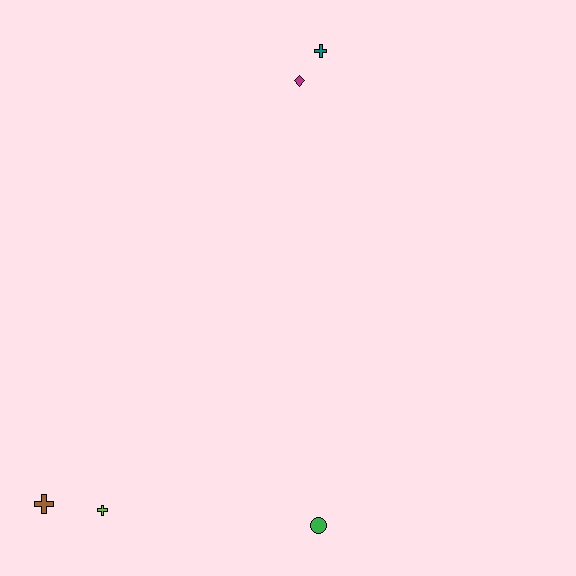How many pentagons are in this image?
There are no pentagons.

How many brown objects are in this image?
There is 1 brown object.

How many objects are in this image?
There are 5 objects.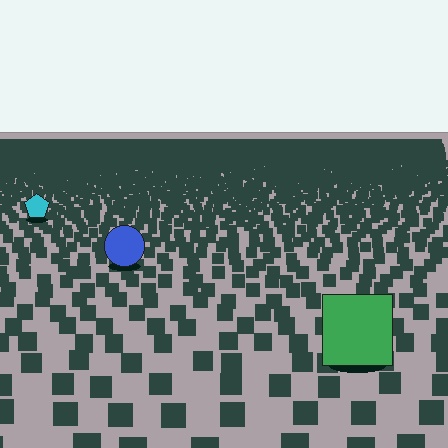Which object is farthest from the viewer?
The cyan pentagon is farthest from the viewer. It appears smaller and the ground texture around it is denser.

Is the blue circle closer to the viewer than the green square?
No. The green square is closer — you can tell from the texture gradient: the ground texture is coarser near it.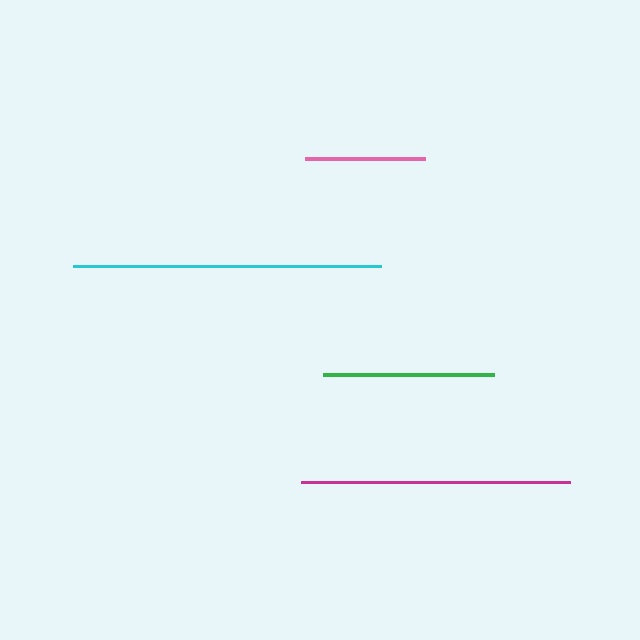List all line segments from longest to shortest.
From longest to shortest: cyan, magenta, green, pink.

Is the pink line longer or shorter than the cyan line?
The cyan line is longer than the pink line.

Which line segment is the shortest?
The pink line is the shortest at approximately 120 pixels.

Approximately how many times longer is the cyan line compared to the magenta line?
The cyan line is approximately 1.1 times the length of the magenta line.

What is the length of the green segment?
The green segment is approximately 171 pixels long.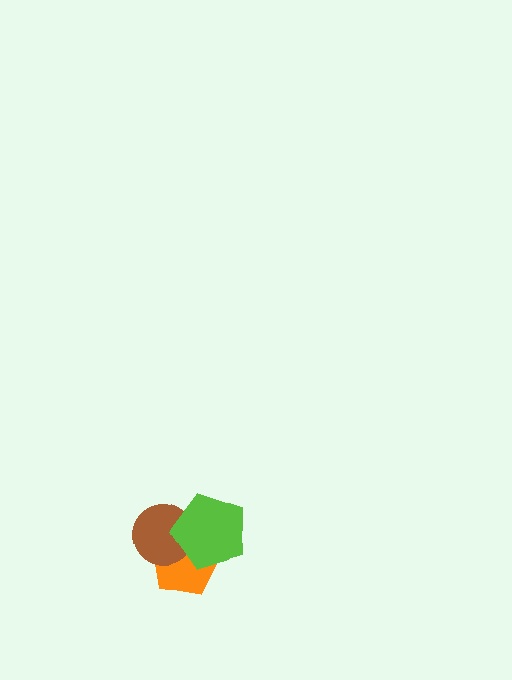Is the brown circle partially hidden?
Yes, it is partially covered by another shape.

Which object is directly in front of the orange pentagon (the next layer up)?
The brown circle is directly in front of the orange pentagon.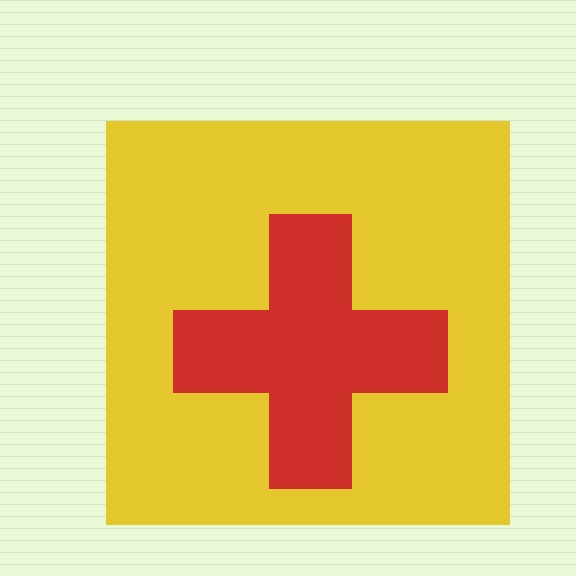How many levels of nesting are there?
2.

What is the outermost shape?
The yellow square.